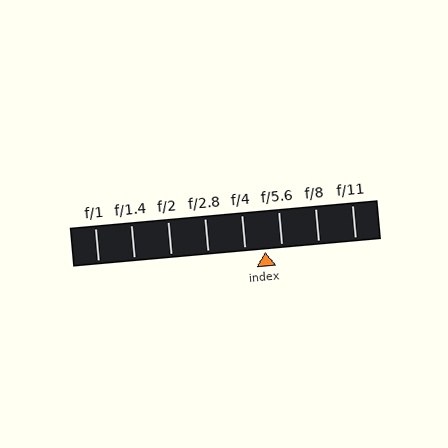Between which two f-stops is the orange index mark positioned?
The index mark is between f/4 and f/5.6.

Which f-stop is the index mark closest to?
The index mark is closest to f/5.6.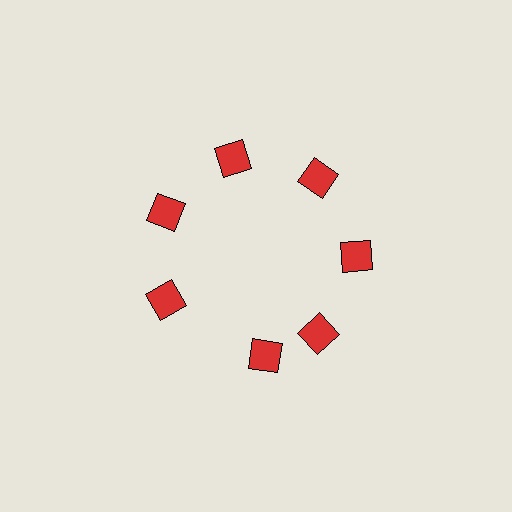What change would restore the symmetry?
The symmetry would be restored by rotating it back into even spacing with its neighbors so that all 7 diamonds sit at equal angles and equal distance from the center.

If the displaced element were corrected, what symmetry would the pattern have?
It would have 7-fold rotational symmetry — the pattern would map onto itself every 51 degrees.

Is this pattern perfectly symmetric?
No. The 7 red diamonds are arranged in a ring, but one element near the 6 o'clock position is rotated out of alignment along the ring, breaking the 7-fold rotational symmetry.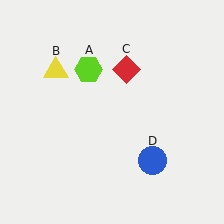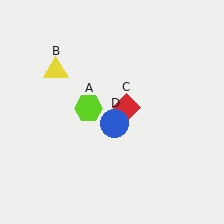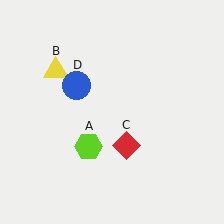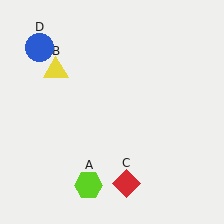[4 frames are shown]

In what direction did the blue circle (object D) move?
The blue circle (object D) moved up and to the left.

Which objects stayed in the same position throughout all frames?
Yellow triangle (object B) remained stationary.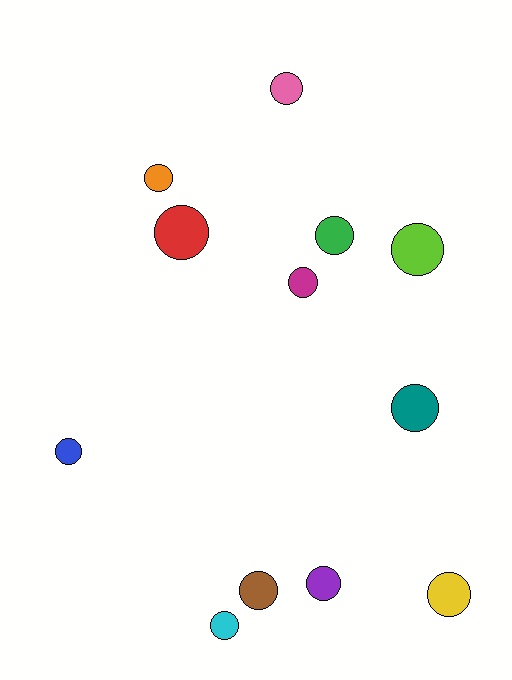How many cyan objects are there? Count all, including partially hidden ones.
There is 1 cyan object.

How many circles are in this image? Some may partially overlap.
There are 12 circles.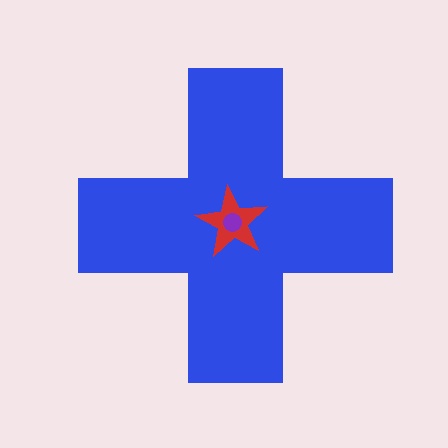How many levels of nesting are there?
3.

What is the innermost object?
The purple circle.